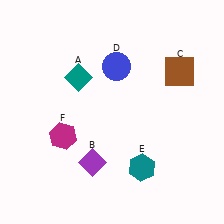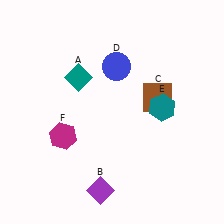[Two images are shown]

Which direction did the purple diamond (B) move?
The purple diamond (B) moved down.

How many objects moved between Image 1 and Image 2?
3 objects moved between the two images.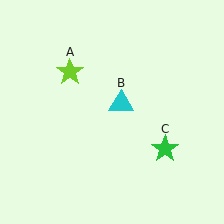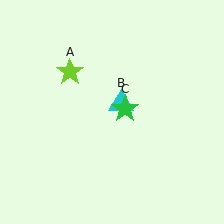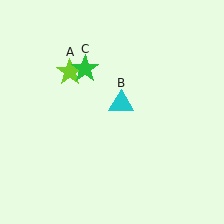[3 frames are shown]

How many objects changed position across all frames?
1 object changed position: green star (object C).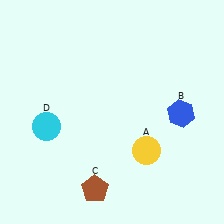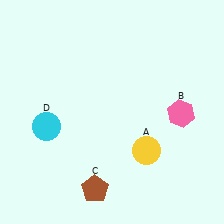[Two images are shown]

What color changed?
The hexagon (B) changed from blue in Image 1 to pink in Image 2.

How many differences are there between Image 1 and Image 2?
There is 1 difference between the two images.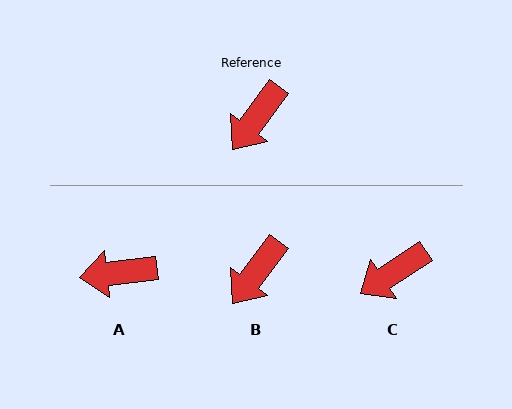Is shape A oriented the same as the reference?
No, it is off by about 46 degrees.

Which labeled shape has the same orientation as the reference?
B.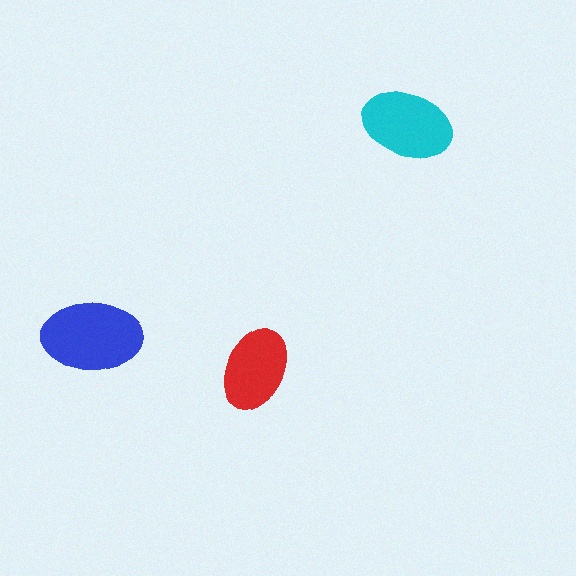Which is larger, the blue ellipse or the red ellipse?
The blue one.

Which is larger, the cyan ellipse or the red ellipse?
The cyan one.